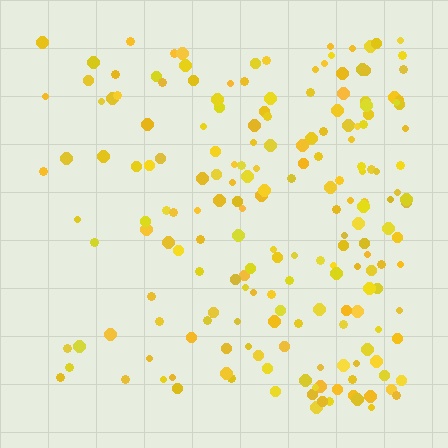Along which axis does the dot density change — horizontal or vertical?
Horizontal.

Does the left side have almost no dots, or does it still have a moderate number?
Still a moderate number, just noticeably fewer than the right.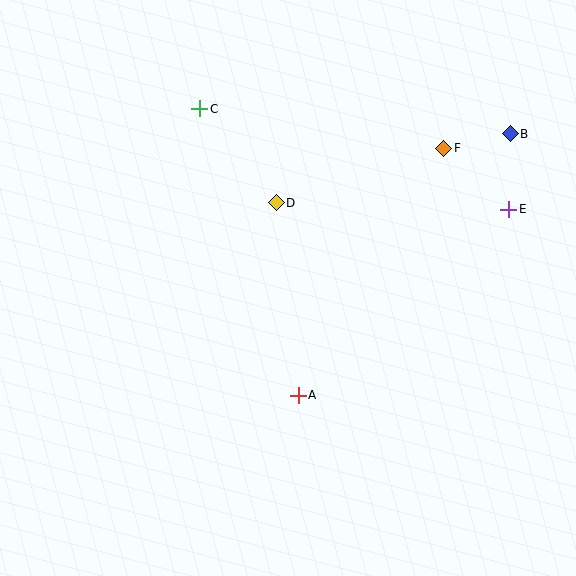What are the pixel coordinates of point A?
Point A is at (298, 395).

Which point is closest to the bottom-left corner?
Point A is closest to the bottom-left corner.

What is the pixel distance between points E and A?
The distance between E and A is 281 pixels.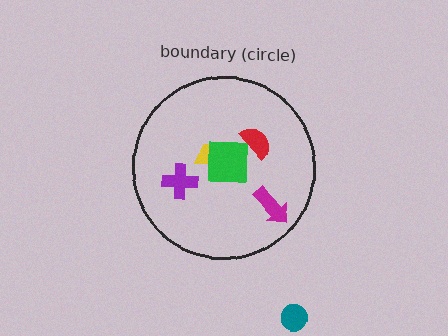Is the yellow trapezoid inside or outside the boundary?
Inside.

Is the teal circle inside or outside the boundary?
Outside.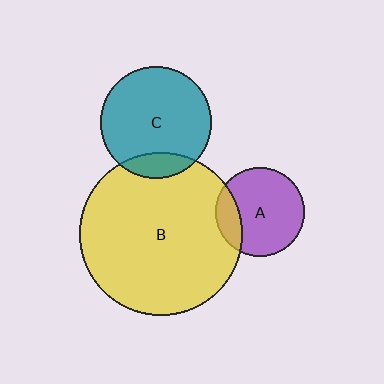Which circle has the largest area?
Circle B (yellow).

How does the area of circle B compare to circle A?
Approximately 3.3 times.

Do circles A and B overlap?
Yes.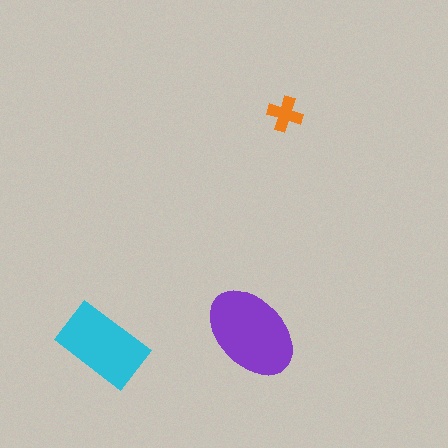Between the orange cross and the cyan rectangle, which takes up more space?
The cyan rectangle.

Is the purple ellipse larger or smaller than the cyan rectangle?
Larger.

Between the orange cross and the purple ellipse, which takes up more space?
The purple ellipse.